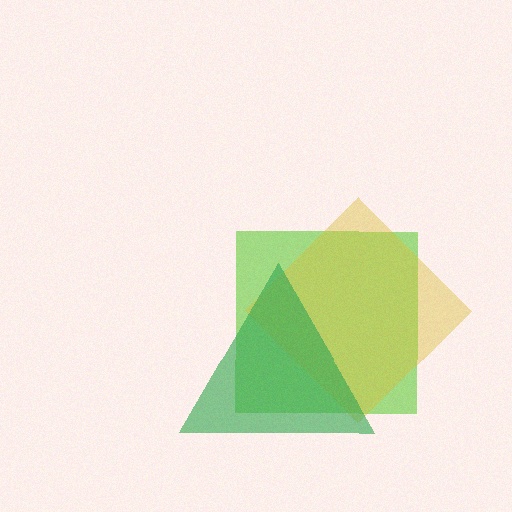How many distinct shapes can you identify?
There are 3 distinct shapes: a lime square, a yellow diamond, a green triangle.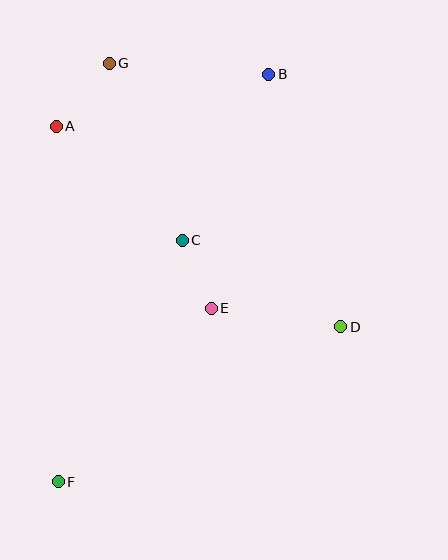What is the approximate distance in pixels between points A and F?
The distance between A and F is approximately 356 pixels.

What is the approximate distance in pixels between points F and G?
The distance between F and G is approximately 422 pixels.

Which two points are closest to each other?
Points C and E are closest to each other.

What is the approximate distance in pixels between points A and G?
The distance between A and G is approximately 82 pixels.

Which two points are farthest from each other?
Points B and F are farthest from each other.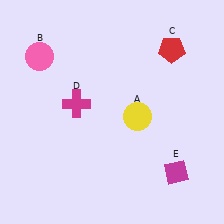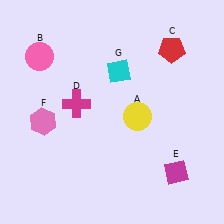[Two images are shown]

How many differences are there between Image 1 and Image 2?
There are 2 differences between the two images.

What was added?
A pink hexagon (F), a cyan diamond (G) were added in Image 2.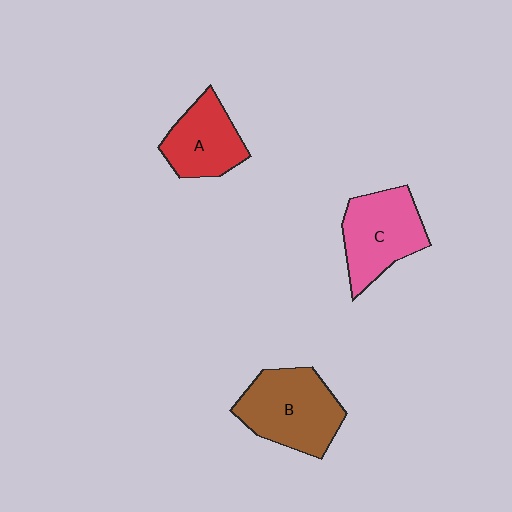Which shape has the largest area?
Shape B (brown).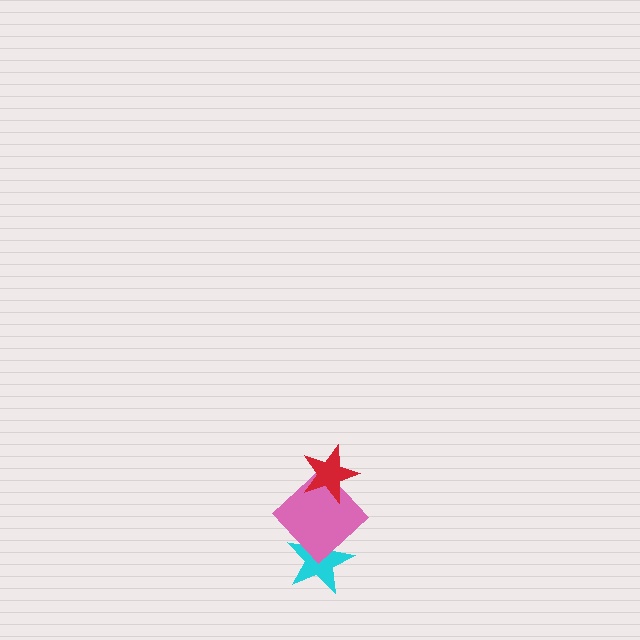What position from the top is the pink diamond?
The pink diamond is 2nd from the top.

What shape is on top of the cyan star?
The pink diamond is on top of the cyan star.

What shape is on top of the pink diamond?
The red star is on top of the pink diamond.